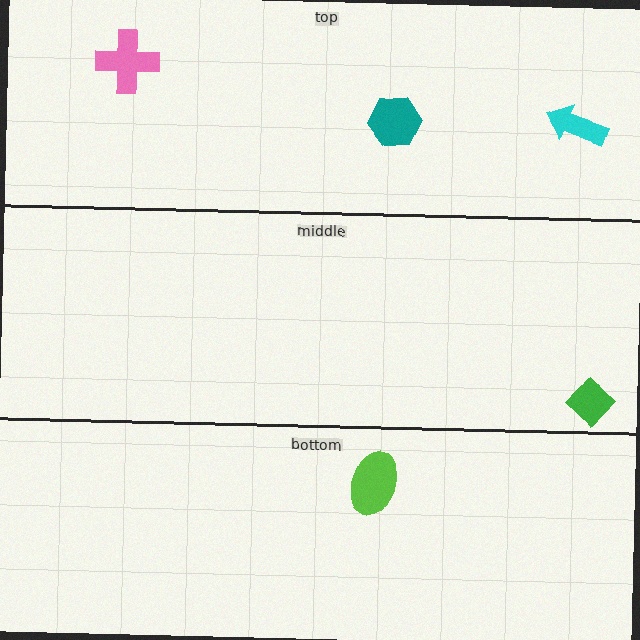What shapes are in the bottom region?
The lime ellipse.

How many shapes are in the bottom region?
1.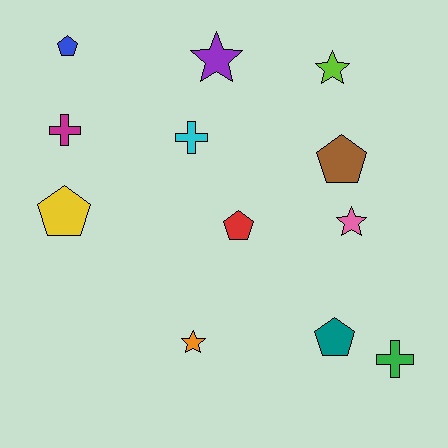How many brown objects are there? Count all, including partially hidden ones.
There is 1 brown object.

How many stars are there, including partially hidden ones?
There are 4 stars.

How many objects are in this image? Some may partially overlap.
There are 12 objects.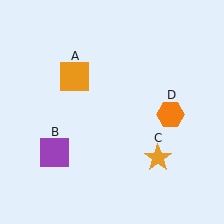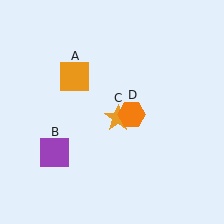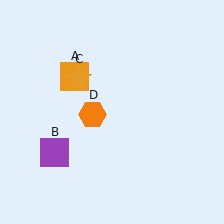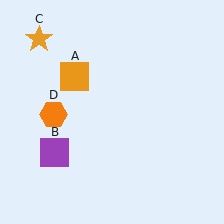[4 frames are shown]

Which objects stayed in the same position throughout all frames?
Orange square (object A) and purple square (object B) remained stationary.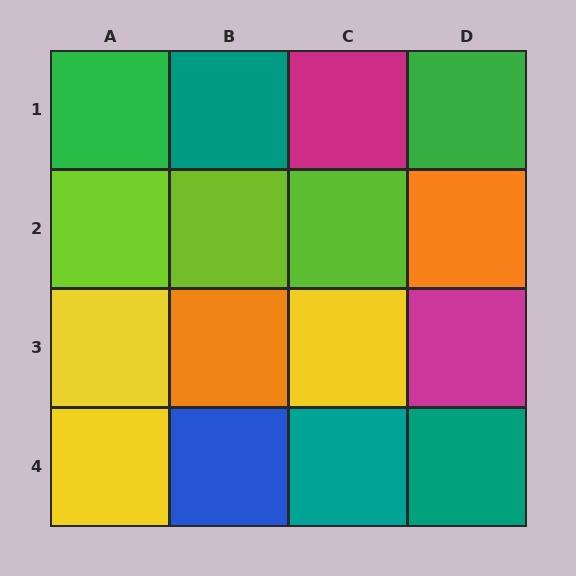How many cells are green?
2 cells are green.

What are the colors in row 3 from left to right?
Yellow, orange, yellow, magenta.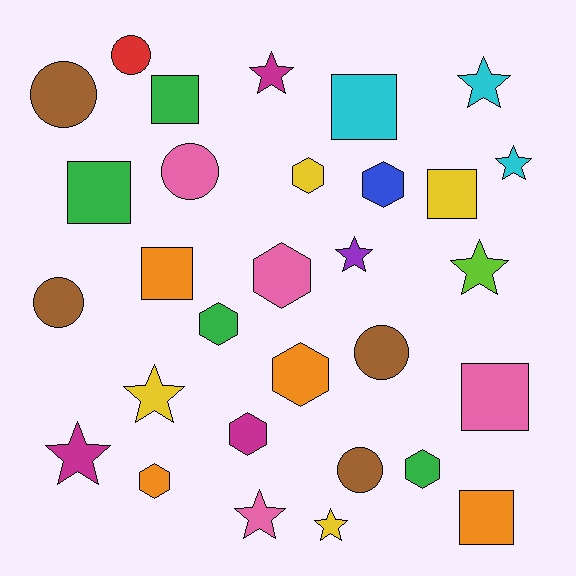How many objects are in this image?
There are 30 objects.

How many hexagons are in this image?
There are 8 hexagons.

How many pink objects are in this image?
There are 4 pink objects.